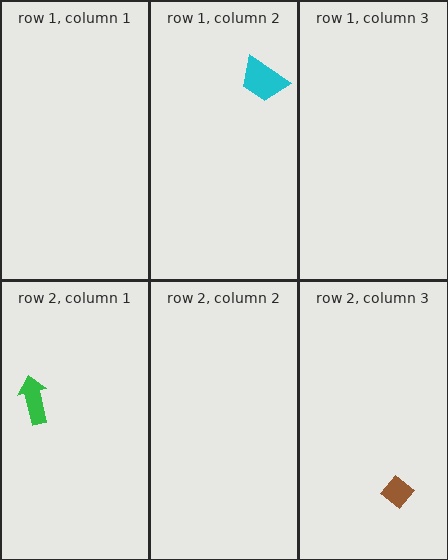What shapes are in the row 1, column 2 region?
The cyan trapezoid.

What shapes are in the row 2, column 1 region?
The green arrow.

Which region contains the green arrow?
The row 2, column 1 region.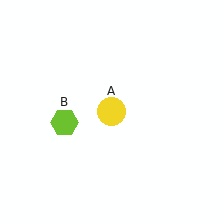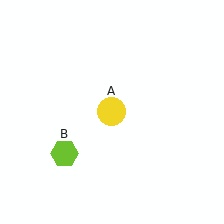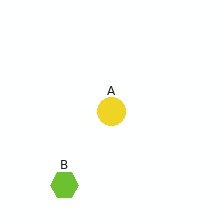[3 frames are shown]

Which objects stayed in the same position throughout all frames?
Yellow circle (object A) remained stationary.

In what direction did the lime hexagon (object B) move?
The lime hexagon (object B) moved down.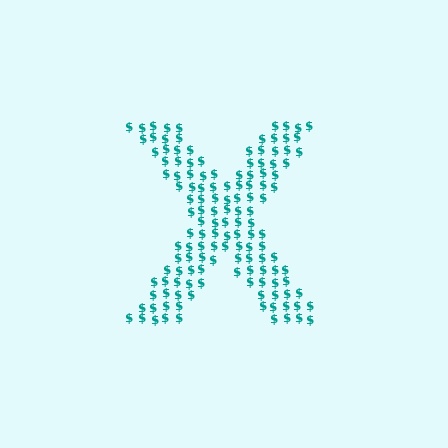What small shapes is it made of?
It is made of small dollar signs.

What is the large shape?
The large shape is the letter X.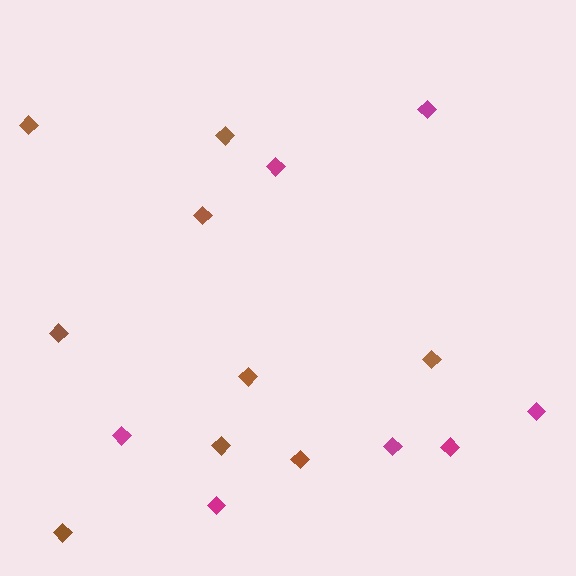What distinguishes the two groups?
There are 2 groups: one group of brown diamonds (9) and one group of magenta diamonds (7).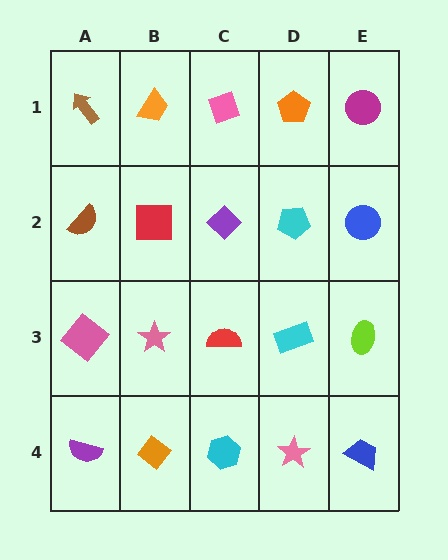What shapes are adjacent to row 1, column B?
A red square (row 2, column B), a brown arrow (row 1, column A), a pink diamond (row 1, column C).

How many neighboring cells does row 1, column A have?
2.